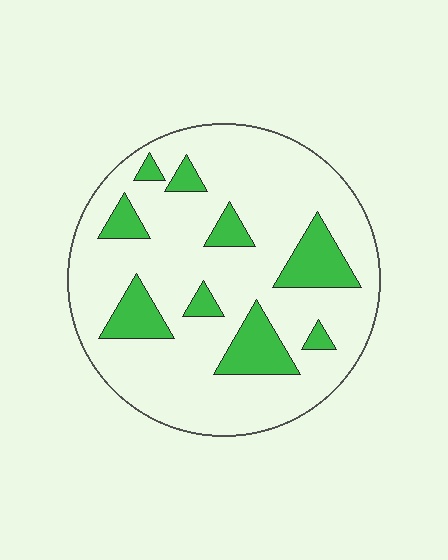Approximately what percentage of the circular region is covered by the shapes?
Approximately 20%.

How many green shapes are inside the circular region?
9.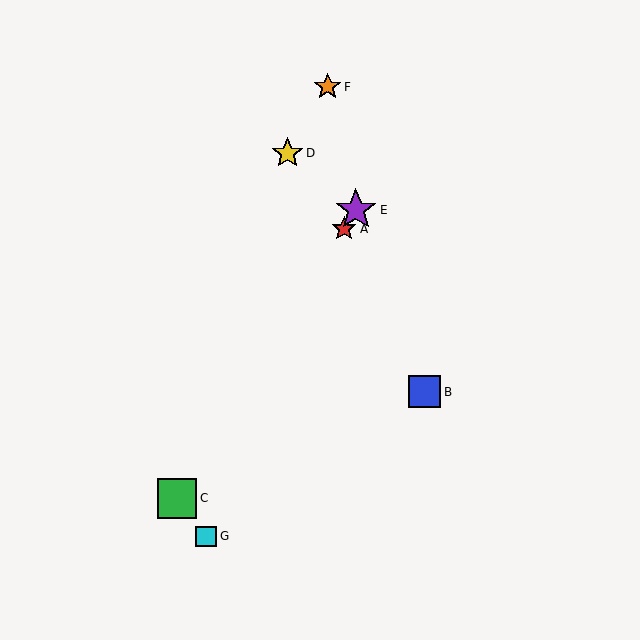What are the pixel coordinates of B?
Object B is at (425, 392).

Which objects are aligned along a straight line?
Objects A, C, E are aligned along a straight line.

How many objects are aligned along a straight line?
3 objects (A, C, E) are aligned along a straight line.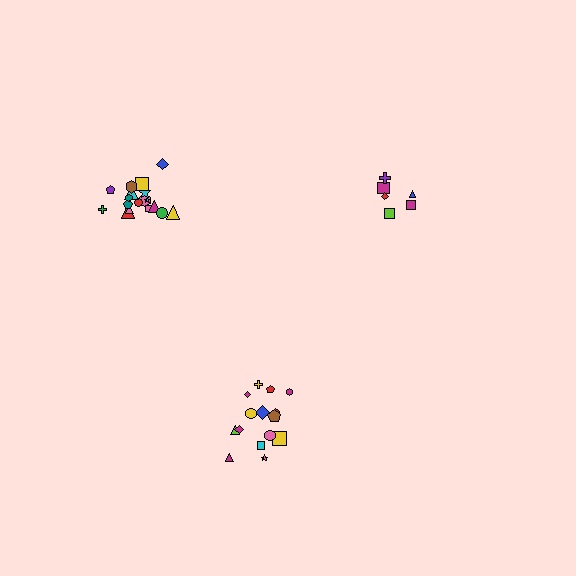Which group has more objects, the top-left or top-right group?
The top-left group.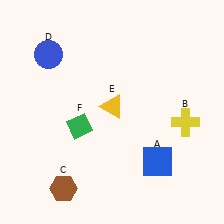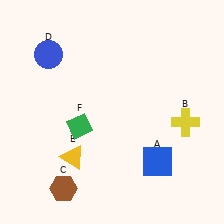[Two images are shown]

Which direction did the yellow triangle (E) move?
The yellow triangle (E) moved down.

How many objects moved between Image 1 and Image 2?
1 object moved between the two images.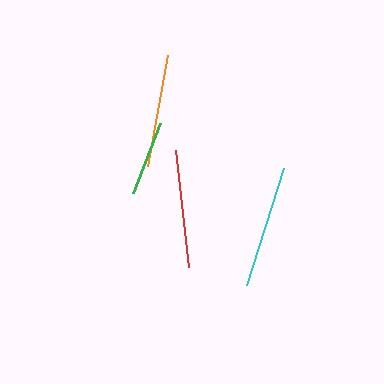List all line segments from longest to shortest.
From longest to shortest: cyan, red, orange, green.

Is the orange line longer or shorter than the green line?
The orange line is longer than the green line.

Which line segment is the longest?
The cyan line is the longest at approximately 122 pixels.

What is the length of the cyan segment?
The cyan segment is approximately 122 pixels long.